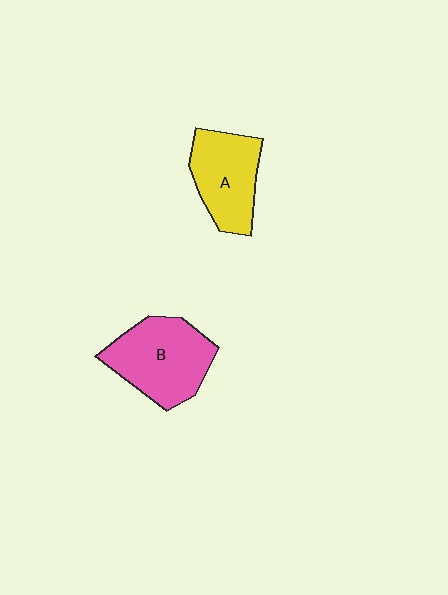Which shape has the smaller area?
Shape A (yellow).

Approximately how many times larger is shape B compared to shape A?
Approximately 1.2 times.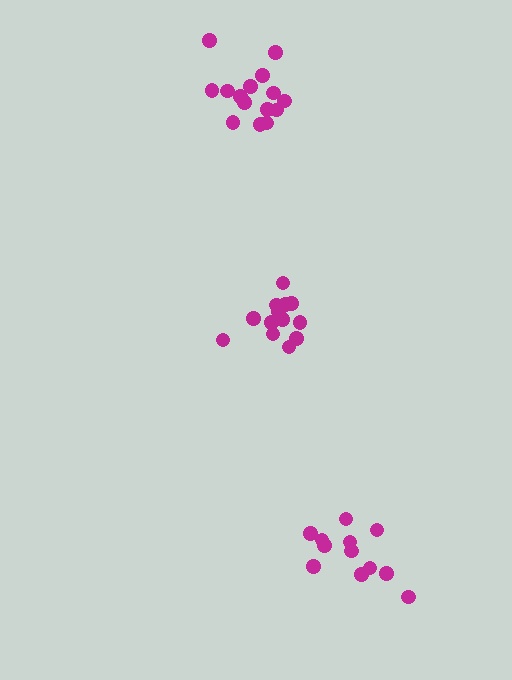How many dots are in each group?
Group 1: 14 dots, Group 2: 12 dots, Group 3: 15 dots (41 total).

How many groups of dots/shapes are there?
There are 3 groups.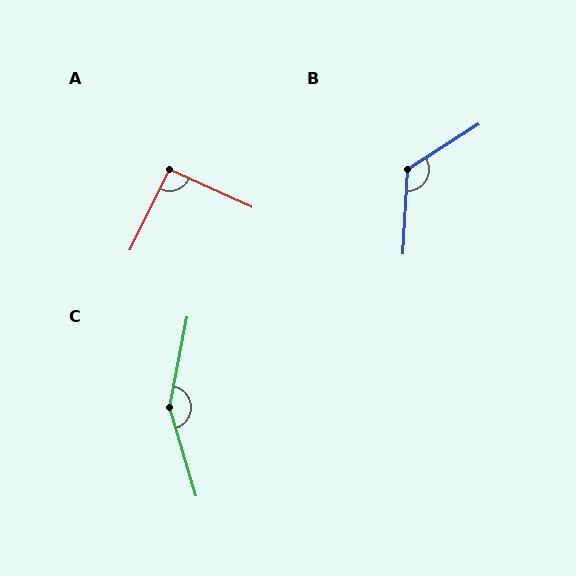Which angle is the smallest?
A, at approximately 92 degrees.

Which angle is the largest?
C, at approximately 153 degrees.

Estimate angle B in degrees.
Approximately 125 degrees.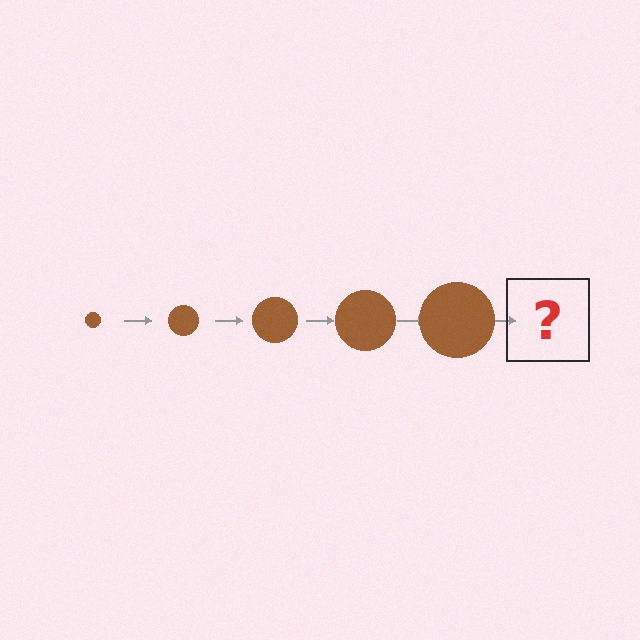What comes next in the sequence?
The next element should be a brown circle, larger than the previous one.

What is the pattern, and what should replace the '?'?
The pattern is that the circle gets progressively larger each step. The '?' should be a brown circle, larger than the previous one.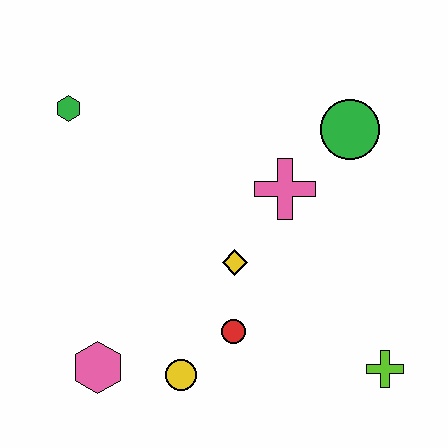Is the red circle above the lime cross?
Yes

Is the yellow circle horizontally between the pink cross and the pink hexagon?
Yes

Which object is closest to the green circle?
The pink cross is closest to the green circle.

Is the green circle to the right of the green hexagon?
Yes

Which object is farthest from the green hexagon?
The lime cross is farthest from the green hexagon.